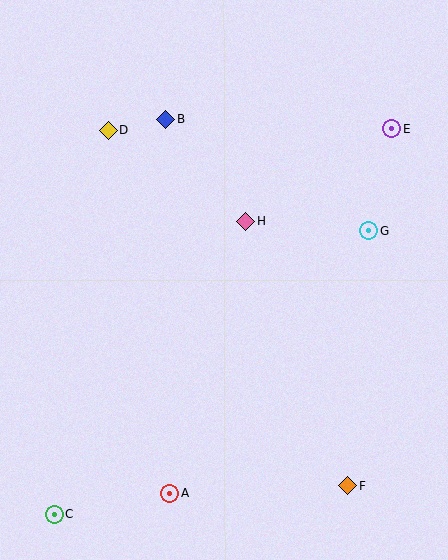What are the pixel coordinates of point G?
Point G is at (369, 230).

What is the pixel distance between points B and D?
The distance between B and D is 59 pixels.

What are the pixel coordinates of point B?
Point B is at (166, 119).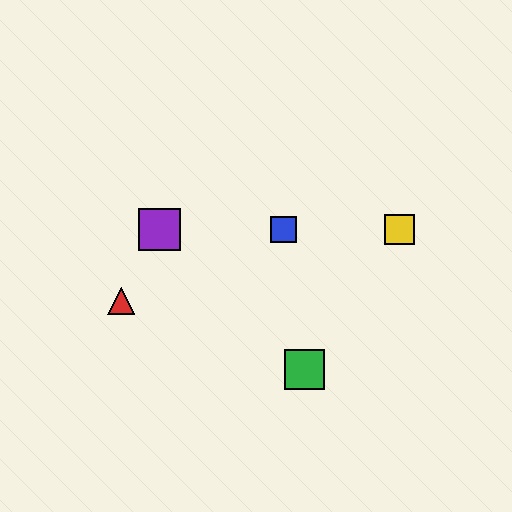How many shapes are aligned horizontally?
3 shapes (the blue square, the yellow square, the purple square) are aligned horizontally.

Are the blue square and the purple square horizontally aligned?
Yes, both are at y≈229.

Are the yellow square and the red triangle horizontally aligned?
No, the yellow square is at y≈229 and the red triangle is at y≈301.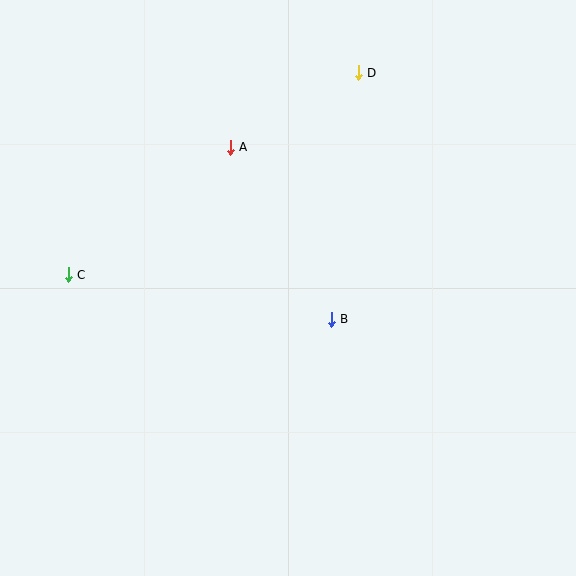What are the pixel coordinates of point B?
Point B is at (331, 319).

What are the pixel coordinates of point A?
Point A is at (230, 147).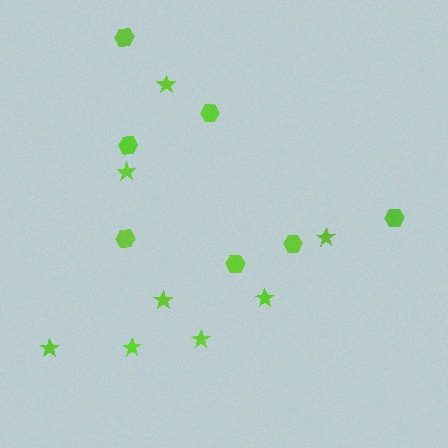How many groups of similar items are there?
There are 2 groups: one group of hexagons (7) and one group of stars (8).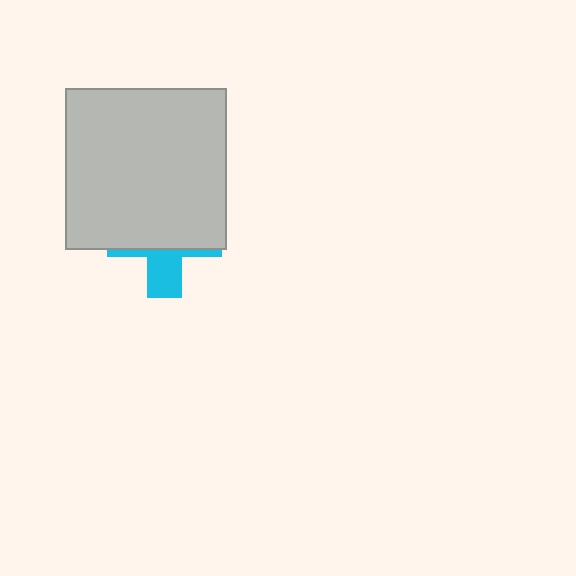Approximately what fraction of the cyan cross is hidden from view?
Roughly 67% of the cyan cross is hidden behind the light gray square.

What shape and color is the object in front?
The object in front is a light gray square.